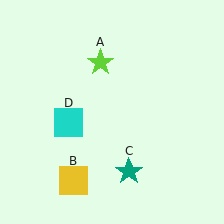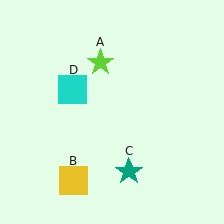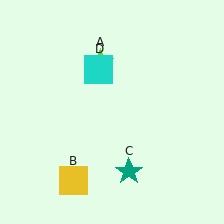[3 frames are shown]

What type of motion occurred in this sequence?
The cyan square (object D) rotated clockwise around the center of the scene.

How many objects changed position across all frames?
1 object changed position: cyan square (object D).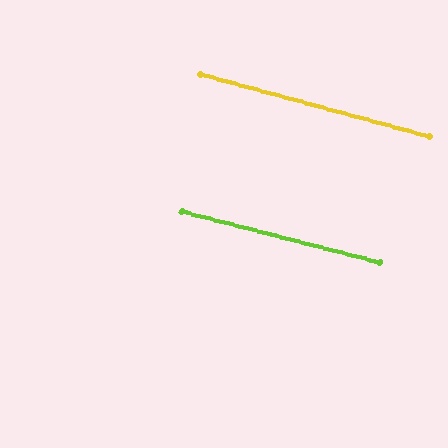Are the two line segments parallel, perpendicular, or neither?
Parallel — their directions differ by only 0.7°.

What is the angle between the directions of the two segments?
Approximately 1 degree.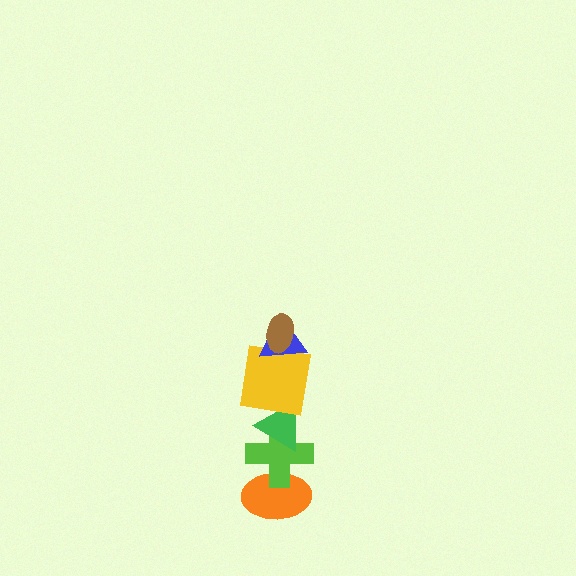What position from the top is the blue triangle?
The blue triangle is 2nd from the top.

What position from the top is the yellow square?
The yellow square is 3rd from the top.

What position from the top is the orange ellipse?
The orange ellipse is 6th from the top.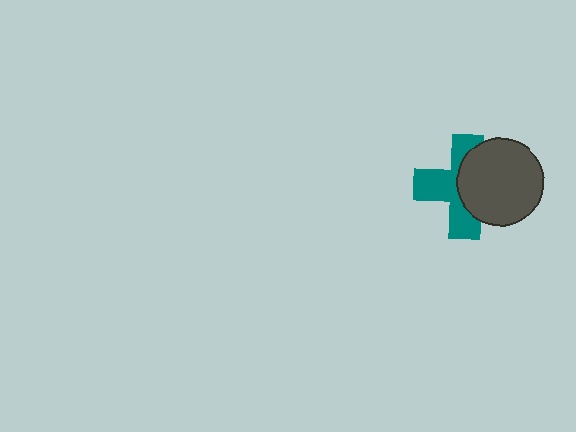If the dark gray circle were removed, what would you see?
You would see the complete teal cross.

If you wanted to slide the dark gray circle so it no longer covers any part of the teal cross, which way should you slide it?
Slide it right — that is the most direct way to separate the two shapes.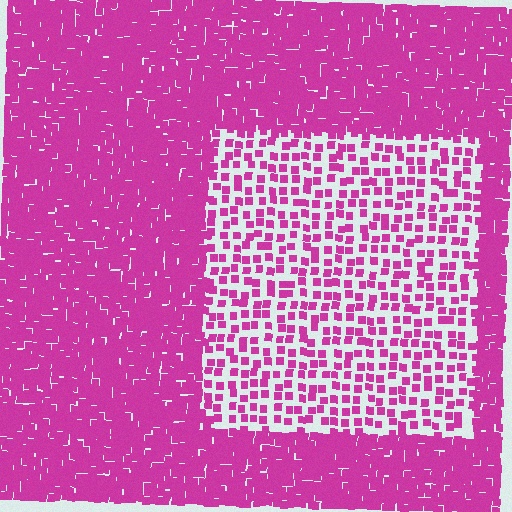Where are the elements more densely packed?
The elements are more densely packed outside the rectangle boundary.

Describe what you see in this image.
The image contains small magenta elements arranged at two different densities. A rectangle-shaped region is visible where the elements are less densely packed than the surrounding area.